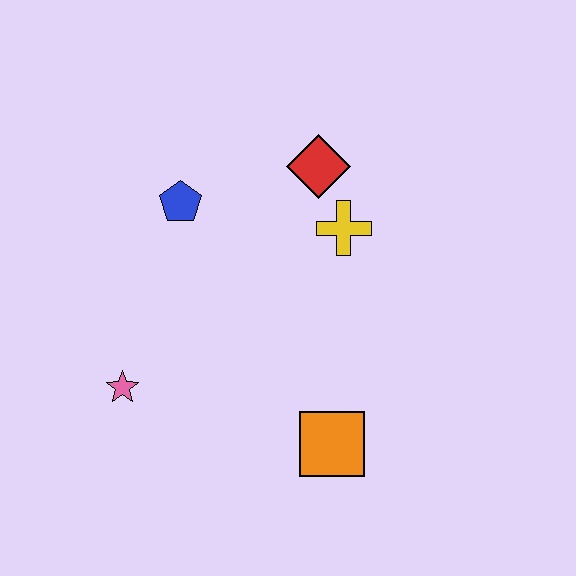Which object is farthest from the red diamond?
The pink star is farthest from the red diamond.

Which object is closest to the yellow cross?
The red diamond is closest to the yellow cross.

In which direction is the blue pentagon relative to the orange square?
The blue pentagon is above the orange square.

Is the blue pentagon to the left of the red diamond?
Yes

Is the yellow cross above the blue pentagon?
No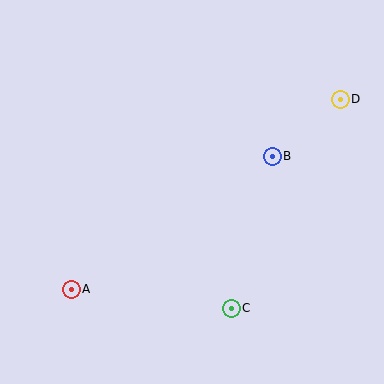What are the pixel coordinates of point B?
Point B is at (272, 156).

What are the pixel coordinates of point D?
Point D is at (340, 99).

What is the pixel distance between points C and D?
The distance between C and D is 236 pixels.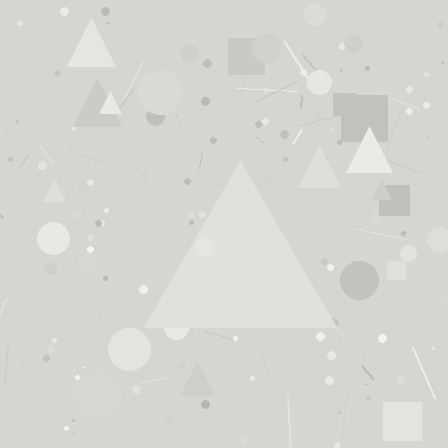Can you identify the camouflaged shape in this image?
The camouflaged shape is a triangle.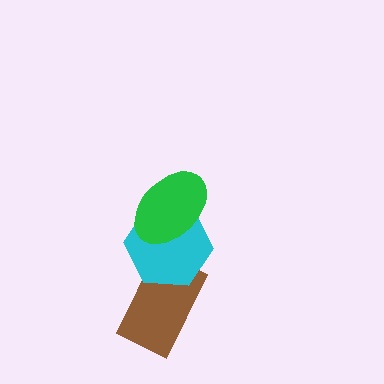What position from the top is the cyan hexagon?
The cyan hexagon is 2nd from the top.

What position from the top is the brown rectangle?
The brown rectangle is 3rd from the top.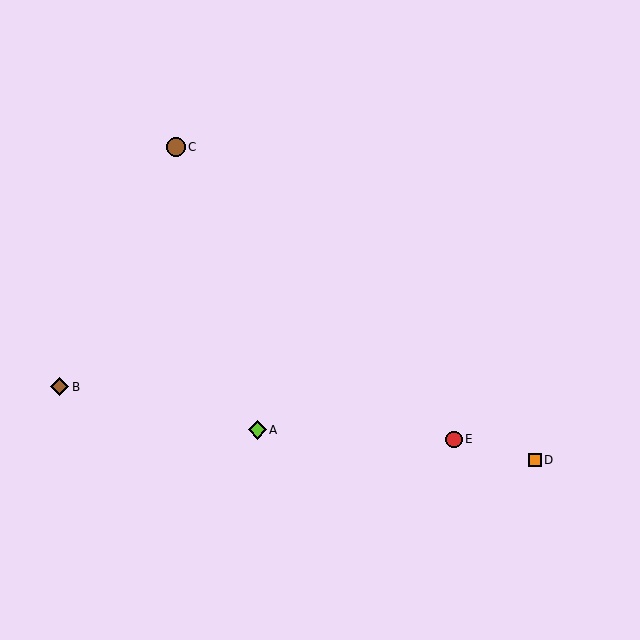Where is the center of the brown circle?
The center of the brown circle is at (176, 147).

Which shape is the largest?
The brown circle (labeled C) is the largest.